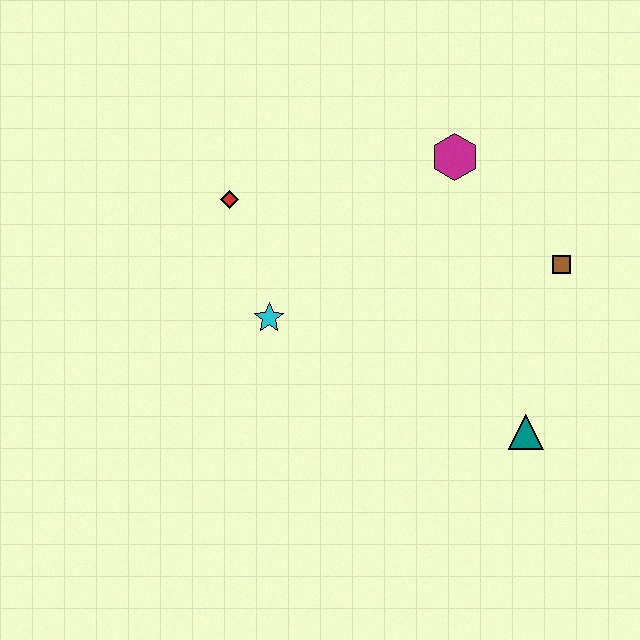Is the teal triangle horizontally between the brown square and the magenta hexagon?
Yes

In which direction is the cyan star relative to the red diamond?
The cyan star is below the red diamond.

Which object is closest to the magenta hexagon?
The brown square is closest to the magenta hexagon.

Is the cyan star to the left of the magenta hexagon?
Yes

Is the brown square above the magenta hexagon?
No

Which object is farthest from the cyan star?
The brown square is farthest from the cyan star.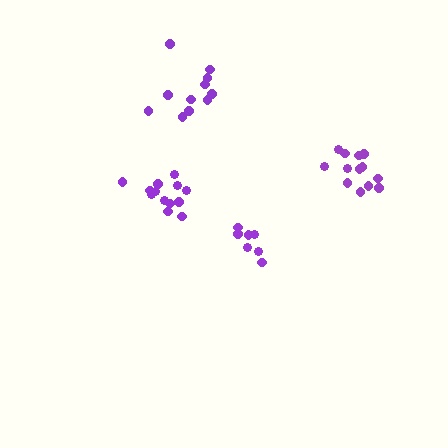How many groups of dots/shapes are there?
There are 4 groups.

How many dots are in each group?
Group 1: 7 dots, Group 2: 13 dots, Group 3: 13 dots, Group 4: 11 dots (44 total).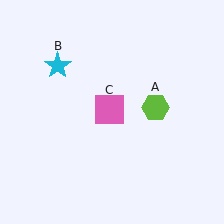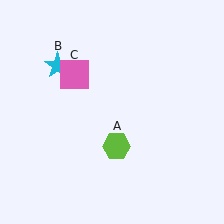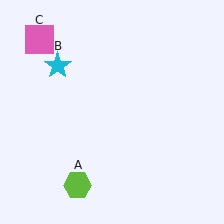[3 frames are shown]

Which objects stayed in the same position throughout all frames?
Cyan star (object B) remained stationary.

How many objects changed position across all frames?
2 objects changed position: lime hexagon (object A), pink square (object C).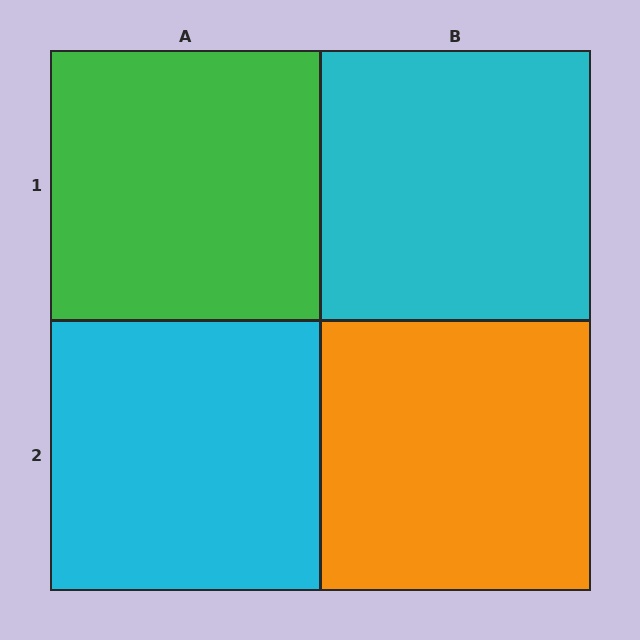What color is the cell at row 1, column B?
Cyan.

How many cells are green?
1 cell is green.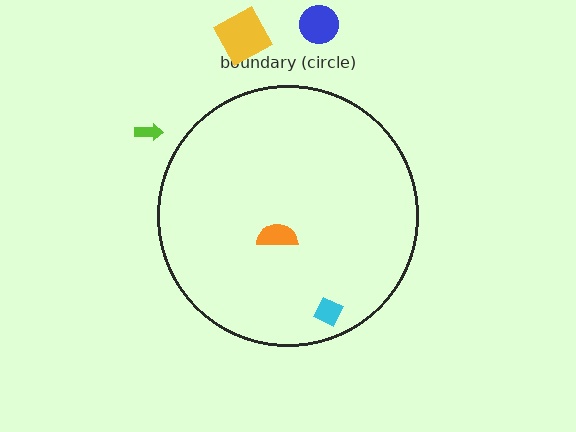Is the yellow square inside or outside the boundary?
Outside.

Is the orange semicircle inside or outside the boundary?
Inside.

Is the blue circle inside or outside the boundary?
Outside.